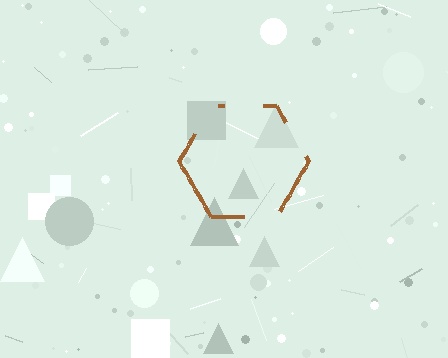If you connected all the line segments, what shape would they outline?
They would outline a hexagon.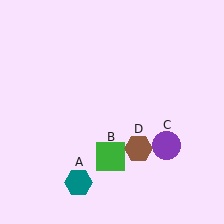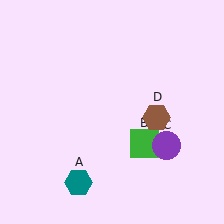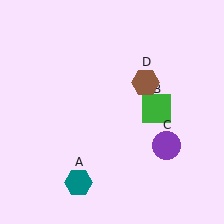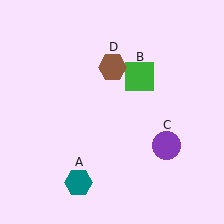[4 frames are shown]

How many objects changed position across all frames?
2 objects changed position: green square (object B), brown hexagon (object D).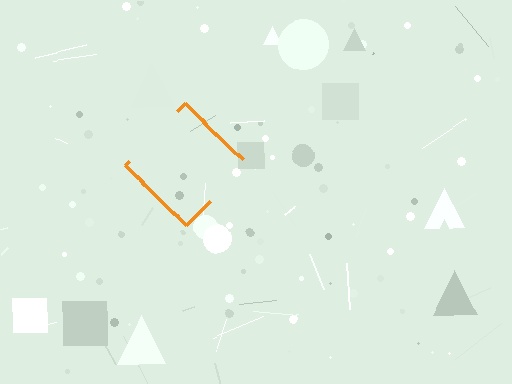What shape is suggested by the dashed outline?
The dashed outline suggests a diamond.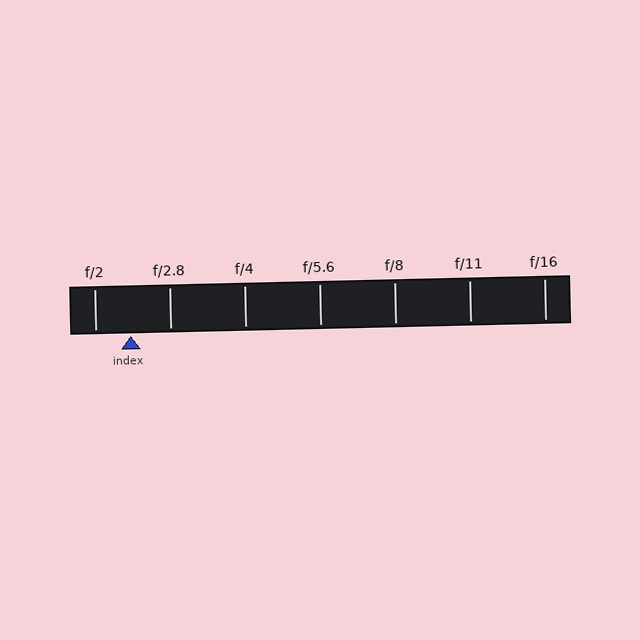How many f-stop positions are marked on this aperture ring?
There are 7 f-stop positions marked.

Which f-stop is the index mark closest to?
The index mark is closest to f/2.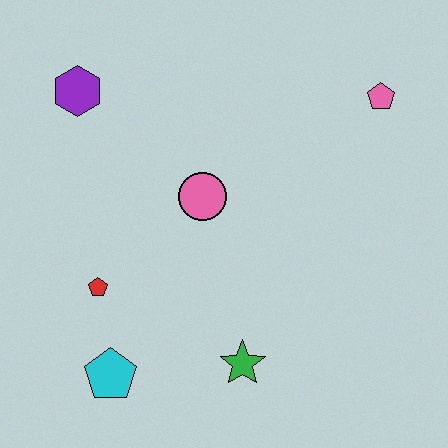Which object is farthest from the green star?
The purple hexagon is farthest from the green star.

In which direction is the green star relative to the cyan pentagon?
The green star is to the right of the cyan pentagon.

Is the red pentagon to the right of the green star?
No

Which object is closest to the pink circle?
The red pentagon is closest to the pink circle.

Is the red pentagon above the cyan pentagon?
Yes